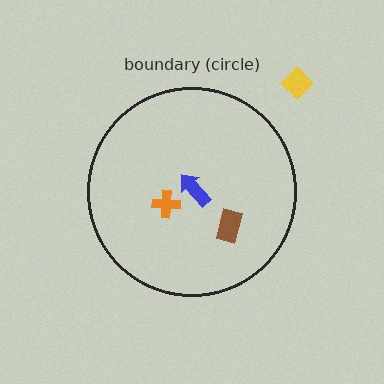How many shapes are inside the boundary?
3 inside, 1 outside.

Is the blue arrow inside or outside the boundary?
Inside.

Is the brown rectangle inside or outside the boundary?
Inside.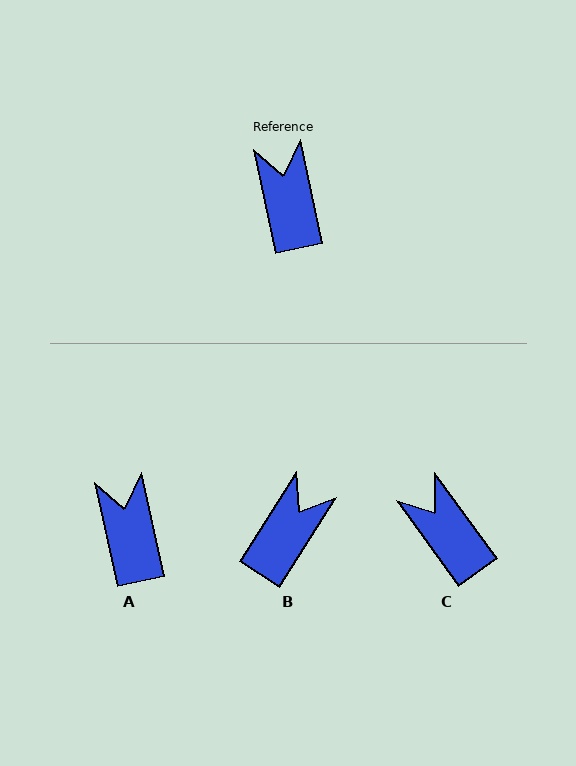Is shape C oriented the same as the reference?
No, it is off by about 24 degrees.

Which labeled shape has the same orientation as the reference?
A.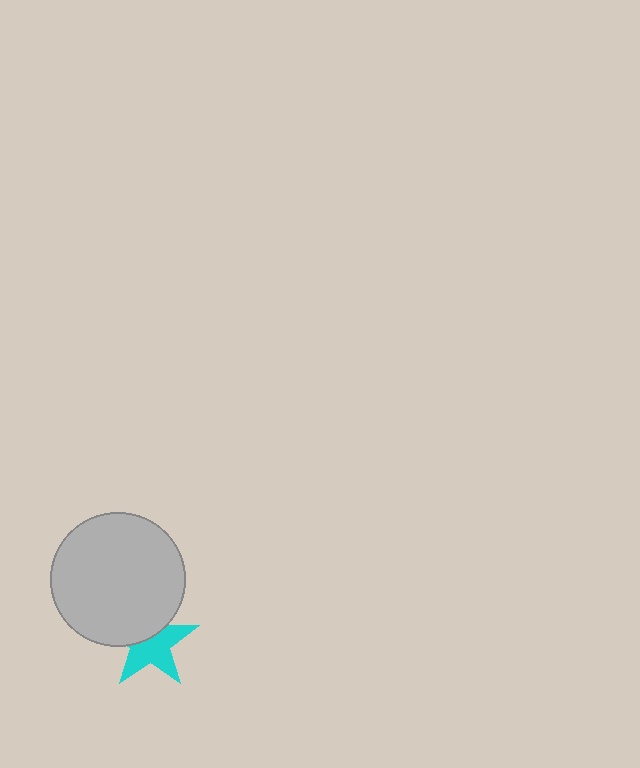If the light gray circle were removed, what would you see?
You would see the complete cyan star.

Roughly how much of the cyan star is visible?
About half of it is visible (roughly 60%).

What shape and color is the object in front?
The object in front is a light gray circle.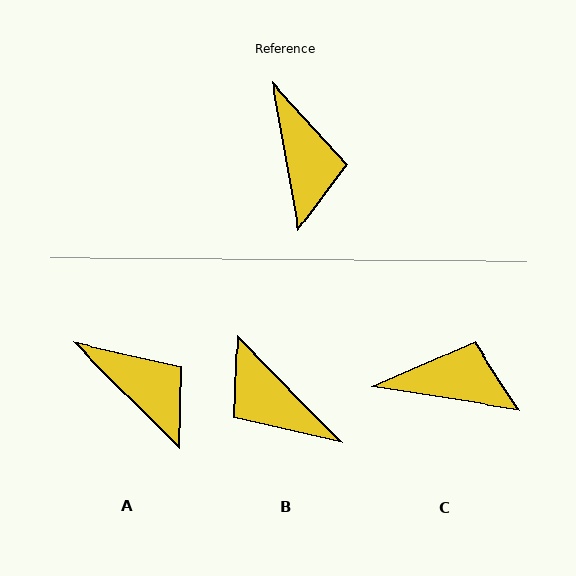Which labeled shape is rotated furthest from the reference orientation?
B, about 146 degrees away.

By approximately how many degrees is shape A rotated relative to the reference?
Approximately 35 degrees counter-clockwise.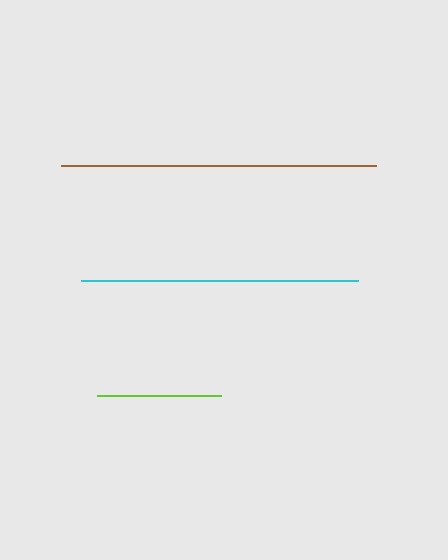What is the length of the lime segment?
The lime segment is approximately 124 pixels long.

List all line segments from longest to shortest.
From longest to shortest: brown, cyan, lime.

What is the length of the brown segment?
The brown segment is approximately 315 pixels long.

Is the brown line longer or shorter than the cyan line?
The brown line is longer than the cyan line.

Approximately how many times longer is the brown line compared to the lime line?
The brown line is approximately 2.5 times the length of the lime line.